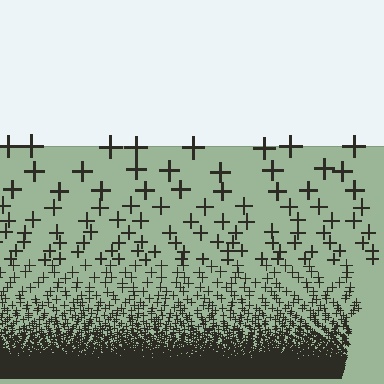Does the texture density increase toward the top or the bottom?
Density increases toward the bottom.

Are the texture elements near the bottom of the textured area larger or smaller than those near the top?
Smaller. The gradient is inverted — elements near the bottom are smaller and denser.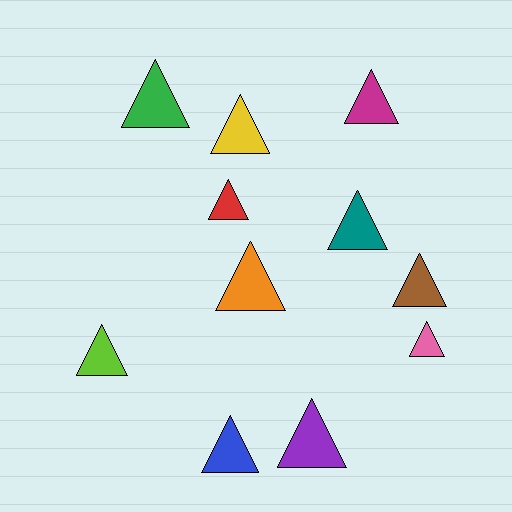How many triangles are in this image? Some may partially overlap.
There are 11 triangles.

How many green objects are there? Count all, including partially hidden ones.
There is 1 green object.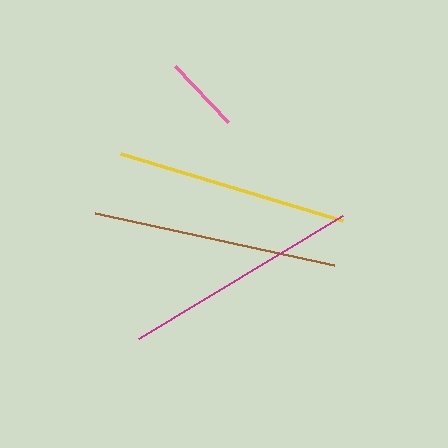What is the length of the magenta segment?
The magenta segment is approximately 238 pixels long.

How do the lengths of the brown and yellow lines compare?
The brown and yellow lines are approximately the same length.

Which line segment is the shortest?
The pink line is the shortest at approximately 77 pixels.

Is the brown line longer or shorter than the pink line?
The brown line is longer than the pink line.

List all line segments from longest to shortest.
From longest to shortest: brown, magenta, yellow, pink.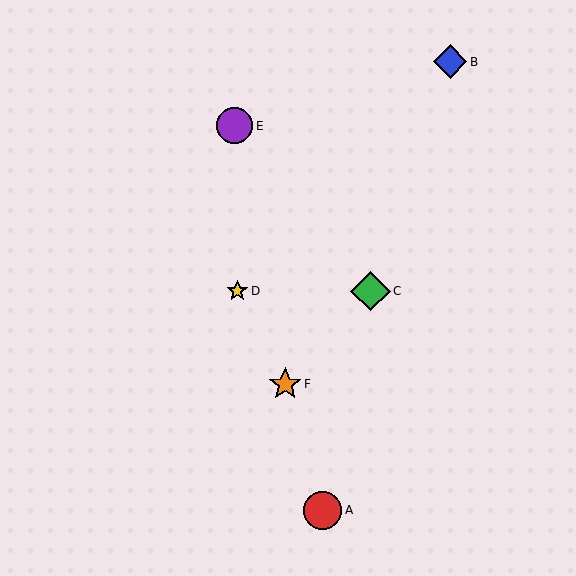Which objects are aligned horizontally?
Objects C, D are aligned horizontally.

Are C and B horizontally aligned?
No, C is at y≈291 and B is at y≈62.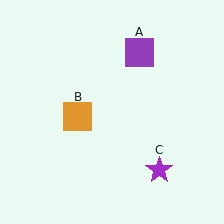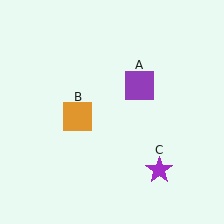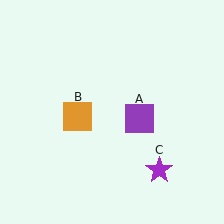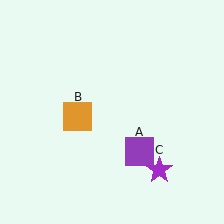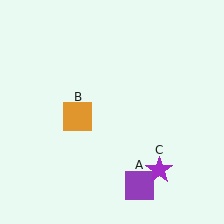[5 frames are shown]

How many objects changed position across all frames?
1 object changed position: purple square (object A).